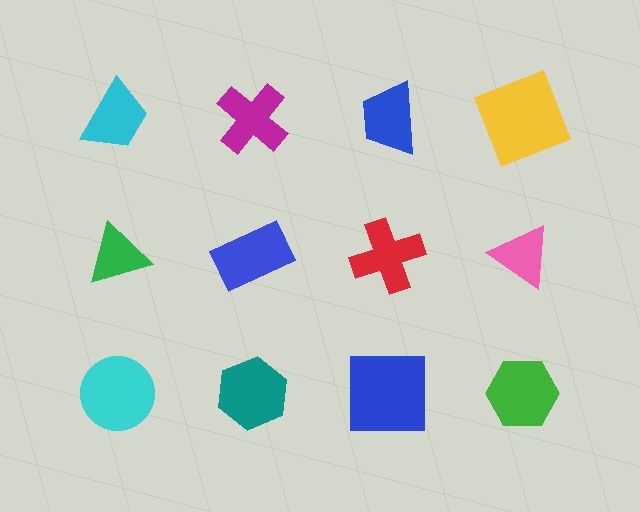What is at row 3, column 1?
A cyan circle.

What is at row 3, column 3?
A blue square.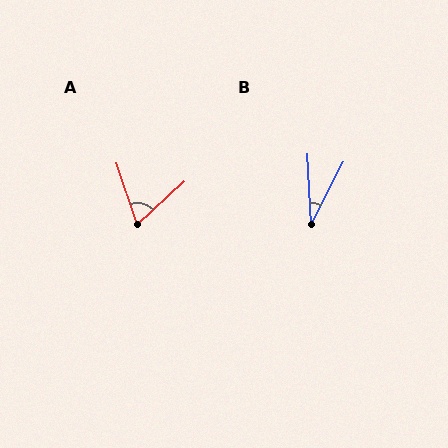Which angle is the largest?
A, at approximately 66 degrees.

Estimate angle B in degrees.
Approximately 31 degrees.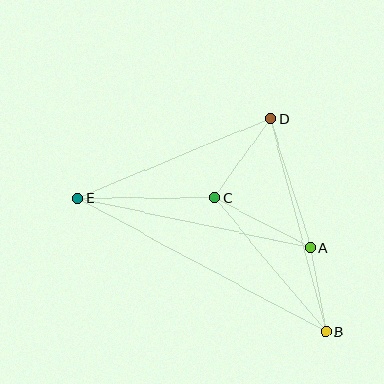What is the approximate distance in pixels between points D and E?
The distance between D and E is approximately 208 pixels.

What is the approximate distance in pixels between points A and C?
The distance between A and C is approximately 108 pixels.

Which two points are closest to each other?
Points A and B are closest to each other.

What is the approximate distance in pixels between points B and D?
The distance between B and D is approximately 220 pixels.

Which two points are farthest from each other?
Points B and E are farthest from each other.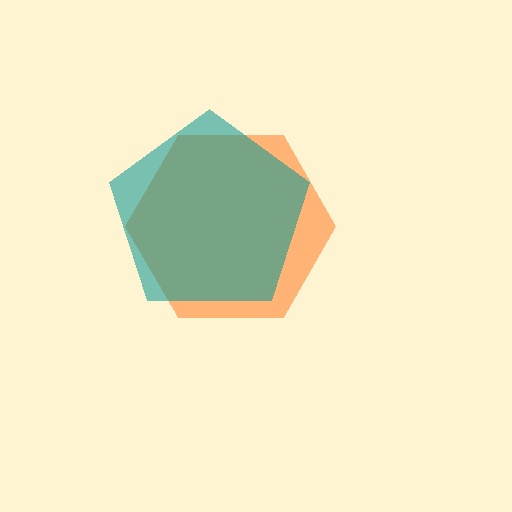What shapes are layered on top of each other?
The layered shapes are: an orange hexagon, a teal pentagon.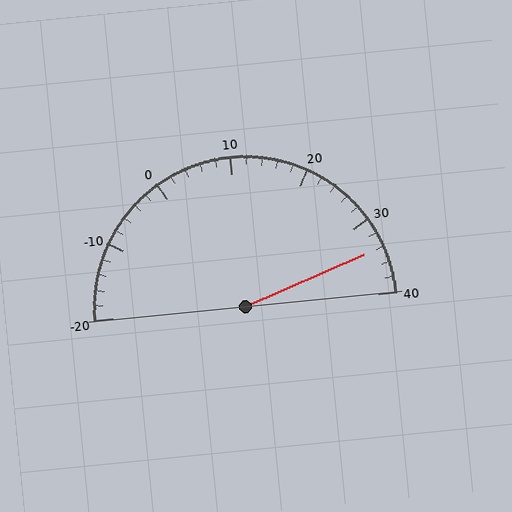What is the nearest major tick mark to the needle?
The nearest major tick mark is 30.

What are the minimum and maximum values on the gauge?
The gauge ranges from -20 to 40.